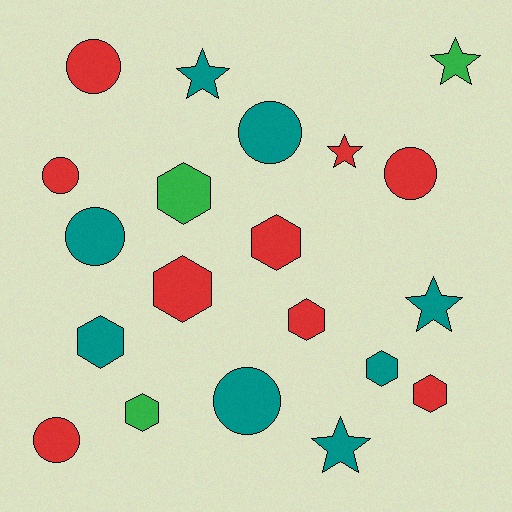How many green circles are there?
There are no green circles.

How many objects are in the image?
There are 20 objects.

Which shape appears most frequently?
Hexagon, with 8 objects.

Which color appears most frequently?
Red, with 9 objects.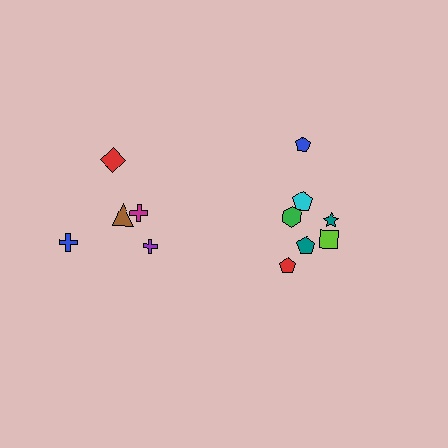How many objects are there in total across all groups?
There are 13 objects.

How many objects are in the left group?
There are 5 objects.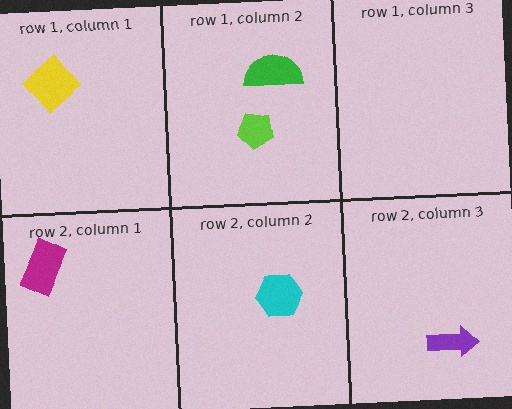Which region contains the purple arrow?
The row 2, column 3 region.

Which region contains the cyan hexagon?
The row 2, column 2 region.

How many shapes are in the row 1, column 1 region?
1.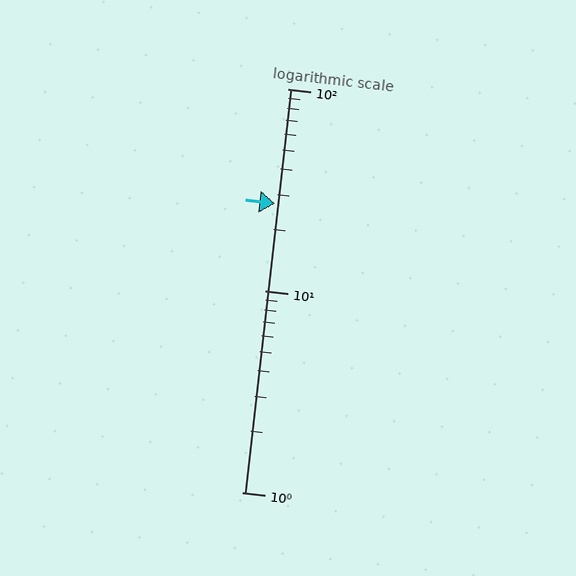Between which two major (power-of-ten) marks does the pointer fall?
The pointer is between 10 and 100.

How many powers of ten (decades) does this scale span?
The scale spans 2 decades, from 1 to 100.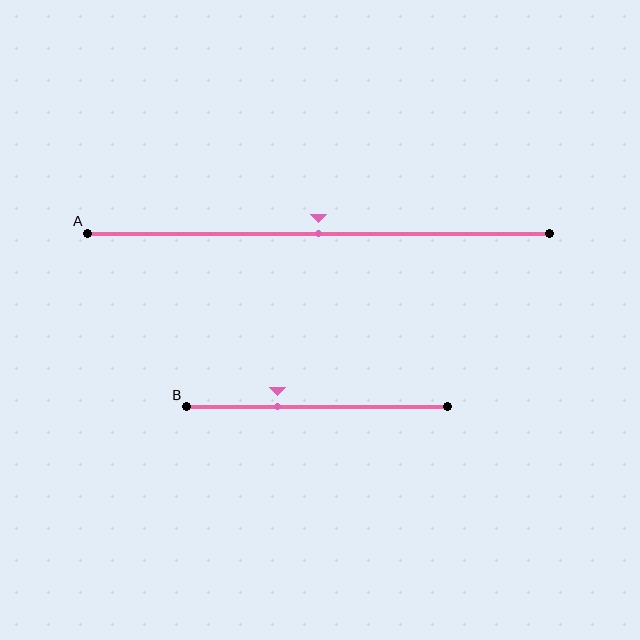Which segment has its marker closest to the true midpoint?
Segment A has its marker closest to the true midpoint.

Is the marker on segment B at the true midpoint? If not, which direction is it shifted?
No, the marker on segment B is shifted to the left by about 15% of the segment length.